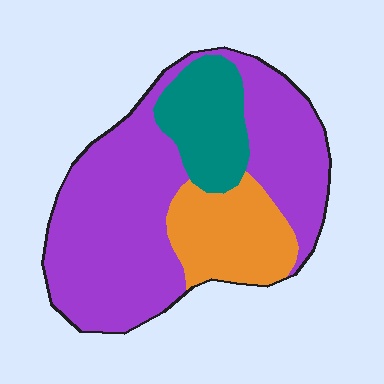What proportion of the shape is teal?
Teal covers 17% of the shape.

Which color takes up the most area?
Purple, at roughly 65%.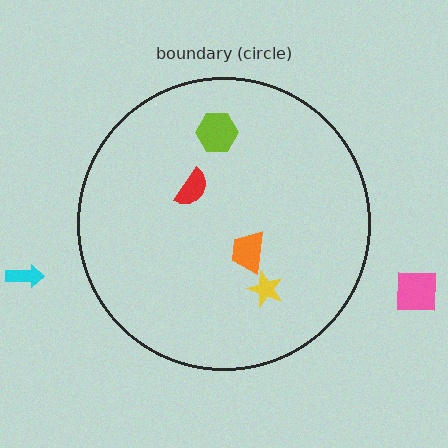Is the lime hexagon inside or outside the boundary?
Inside.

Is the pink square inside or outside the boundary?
Outside.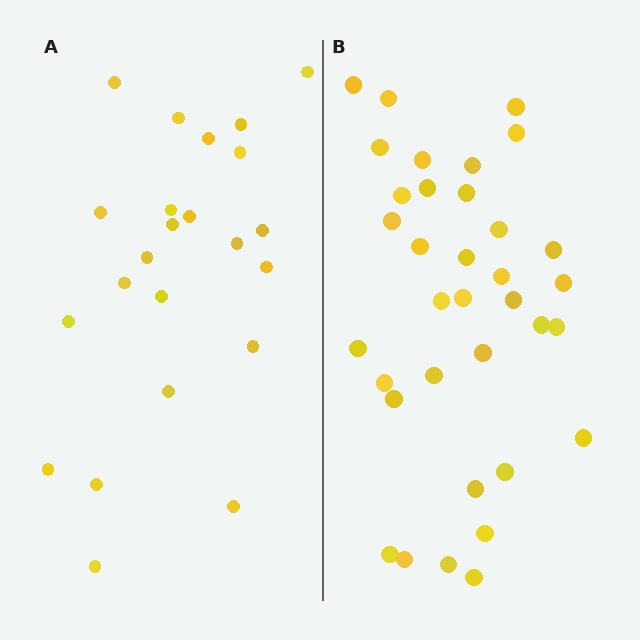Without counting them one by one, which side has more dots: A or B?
Region B (the right region) has more dots.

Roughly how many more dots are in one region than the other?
Region B has roughly 12 or so more dots than region A.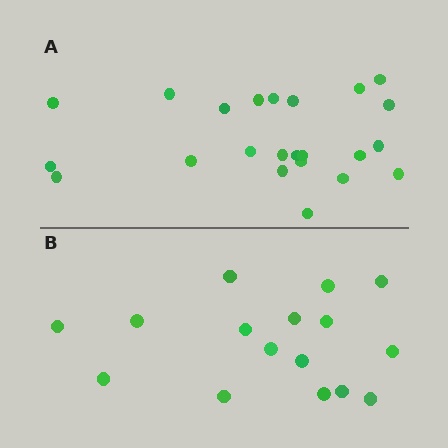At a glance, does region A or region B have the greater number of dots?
Region A (the top region) has more dots.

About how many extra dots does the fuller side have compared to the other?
Region A has roughly 8 or so more dots than region B.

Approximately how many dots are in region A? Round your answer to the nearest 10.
About 20 dots. (The exact count is 23, which rounds to 20.)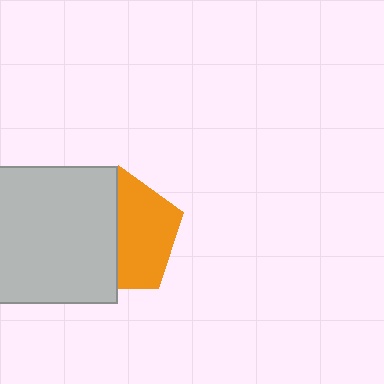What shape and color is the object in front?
The object in front is a light gray square.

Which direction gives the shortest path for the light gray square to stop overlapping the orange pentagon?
Moving left gives the shortest separation.